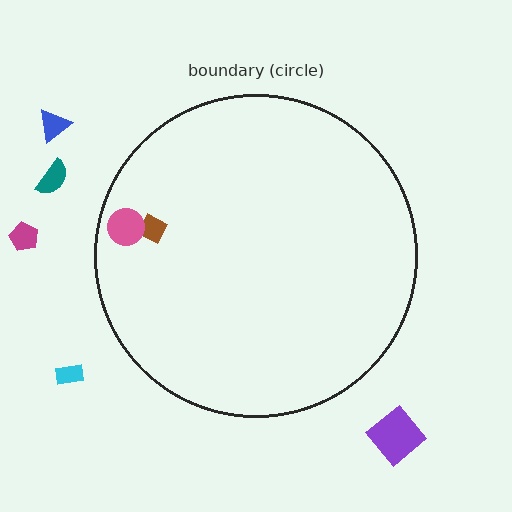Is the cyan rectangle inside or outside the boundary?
Outside.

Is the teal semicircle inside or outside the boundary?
Outside.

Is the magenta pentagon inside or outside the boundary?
Outside.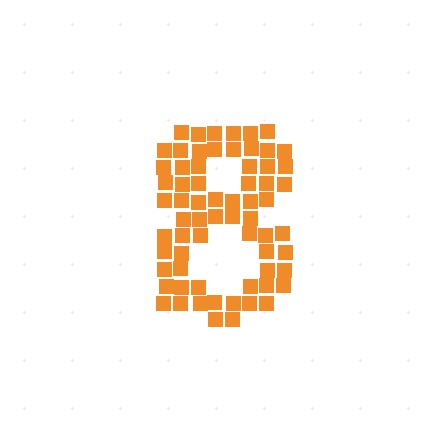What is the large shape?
The large shape is the digit 8.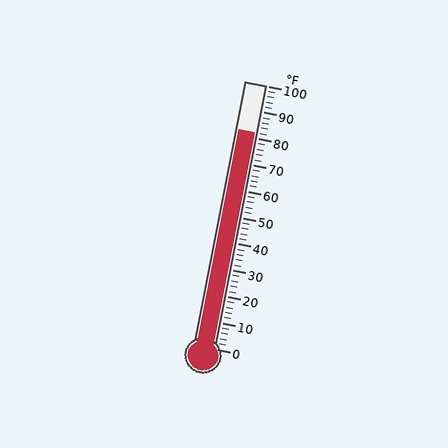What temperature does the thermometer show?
The thermometer shows approximately 82°F.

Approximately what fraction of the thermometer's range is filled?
The thermometer is filled to approximately 80% of its range.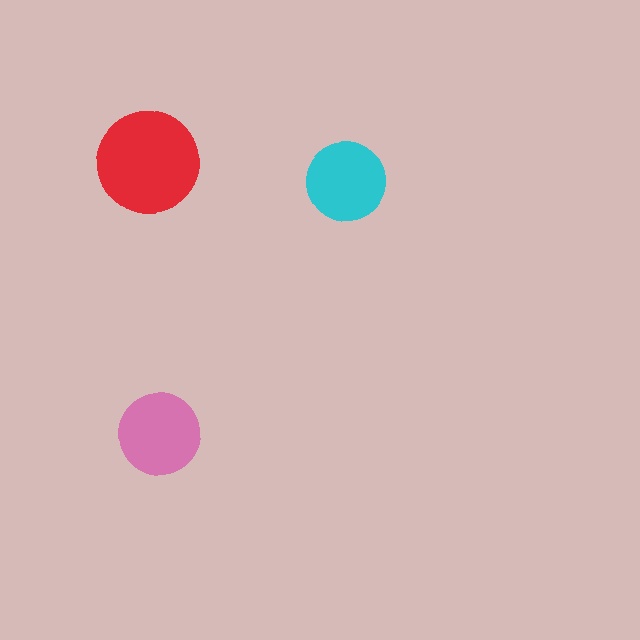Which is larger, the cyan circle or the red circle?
The red one.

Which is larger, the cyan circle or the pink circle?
The pink one.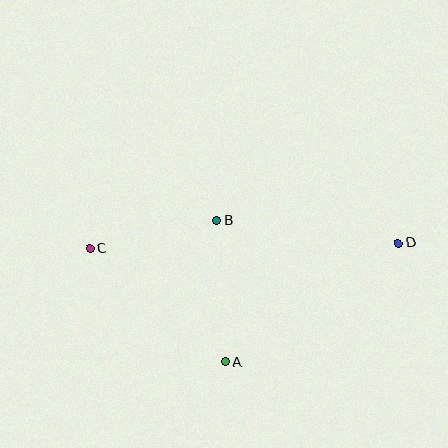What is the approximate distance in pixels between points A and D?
The distance between A and D is approximately 210 pixels.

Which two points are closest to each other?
Points B and C are closest to each other.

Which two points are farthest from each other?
Points C and D are farthest from each other.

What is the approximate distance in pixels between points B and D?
The distance between B and D is approximately 183 pixels.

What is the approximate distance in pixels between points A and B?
The distance between A and B is approximately 142 pixels.